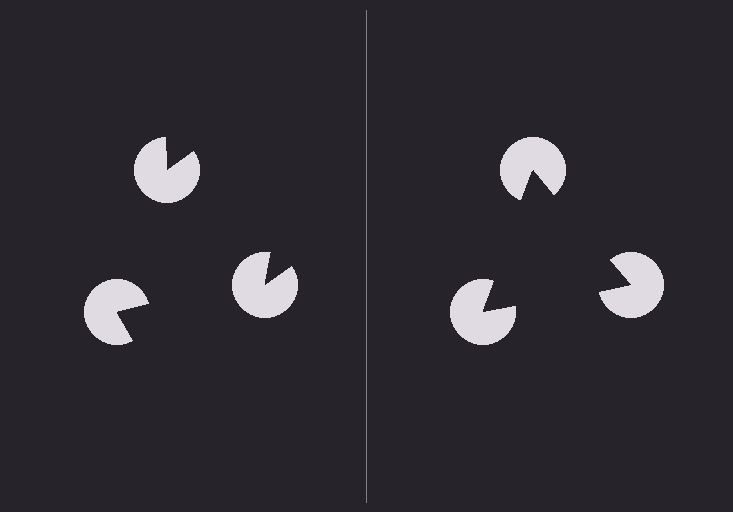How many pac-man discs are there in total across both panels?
6 — 3 on each side.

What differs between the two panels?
The pac-man discs are positioned identically on both sides; only the wedge orientations differ. On the right they align to a triangle; on the left they are misaligned.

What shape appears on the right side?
An illusory triangle.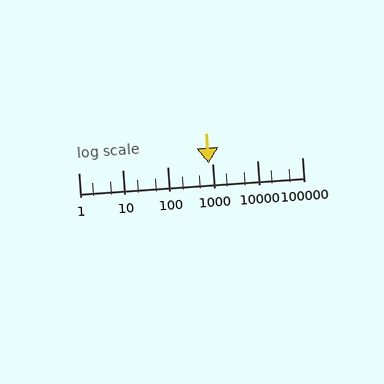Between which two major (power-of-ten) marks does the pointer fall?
The pointer is between 100 and 1000.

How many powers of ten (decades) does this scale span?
The scale spans 5 decades, from 1 to 100000.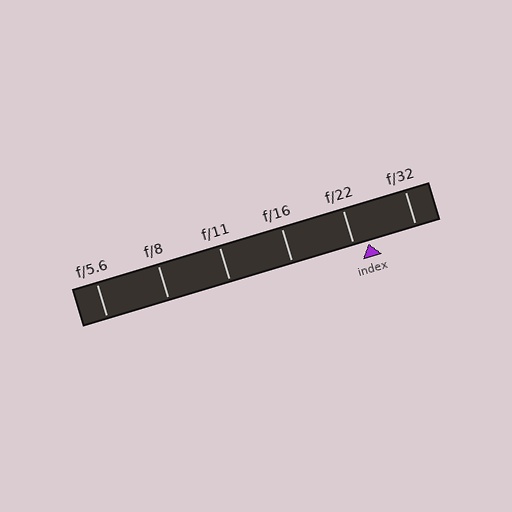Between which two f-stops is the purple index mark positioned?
The index mark is between f/22 and f/32.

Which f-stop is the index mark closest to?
The index mark is closest to f/22.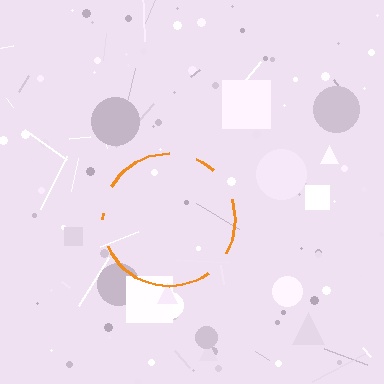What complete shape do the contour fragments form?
The contour fragments form a circle.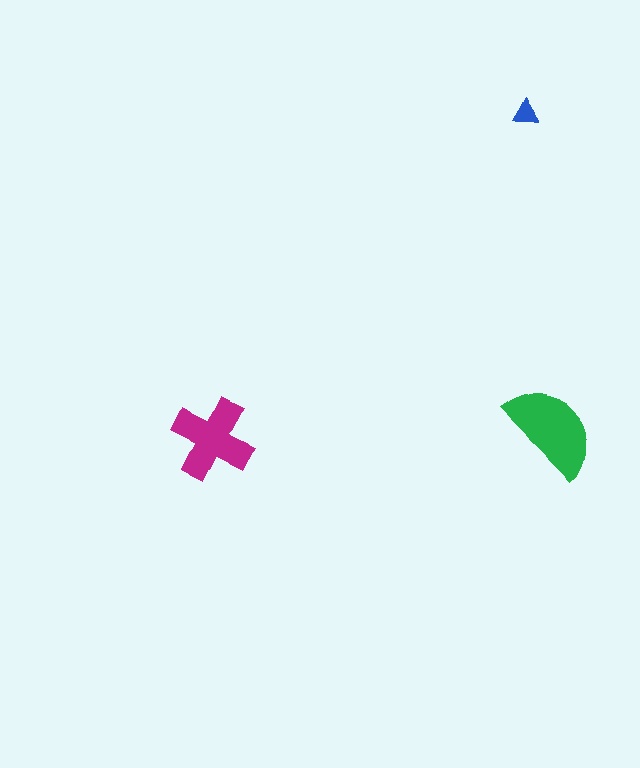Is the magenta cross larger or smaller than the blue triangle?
Larger.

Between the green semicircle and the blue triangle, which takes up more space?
The green semicircle.